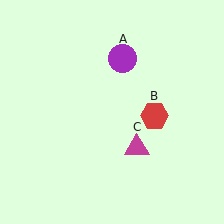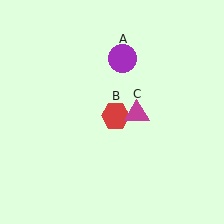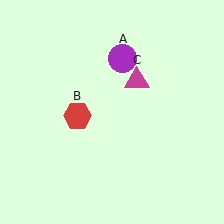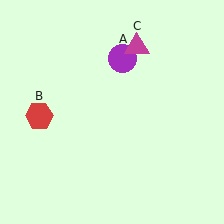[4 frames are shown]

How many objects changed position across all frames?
2 objects changed position: red hexagon (object B), magenta triangle (object C).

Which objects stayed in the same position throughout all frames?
Purple circle (object A) remained stationary.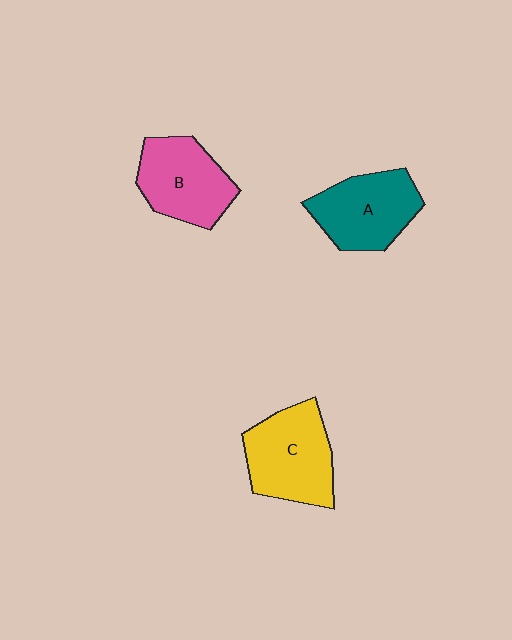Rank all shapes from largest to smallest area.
From largest to smallest: C (yellow), A (teal), B (pink).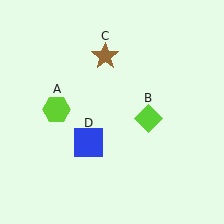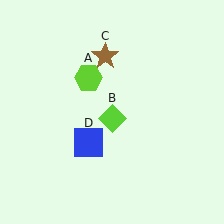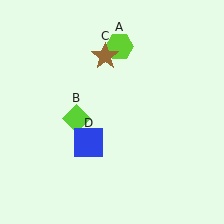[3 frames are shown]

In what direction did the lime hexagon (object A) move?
The lime hexagon (object A) moved up and to the right.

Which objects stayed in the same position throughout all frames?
Brown star (object C) and blue square (object D) remained stationary.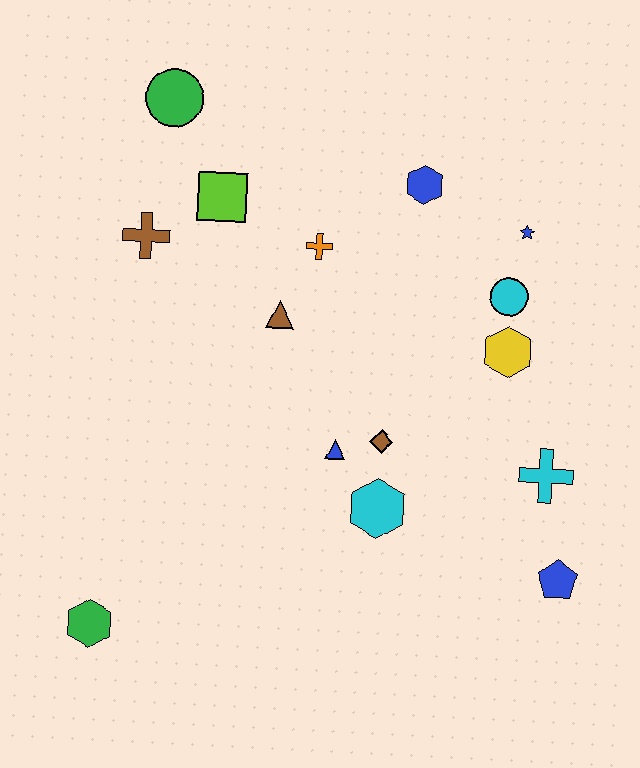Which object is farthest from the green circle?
The blue pentagon is farthest from the green circle.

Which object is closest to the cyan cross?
The blue pentagon is closest to the cyan cross.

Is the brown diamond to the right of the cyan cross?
No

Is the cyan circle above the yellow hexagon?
Yes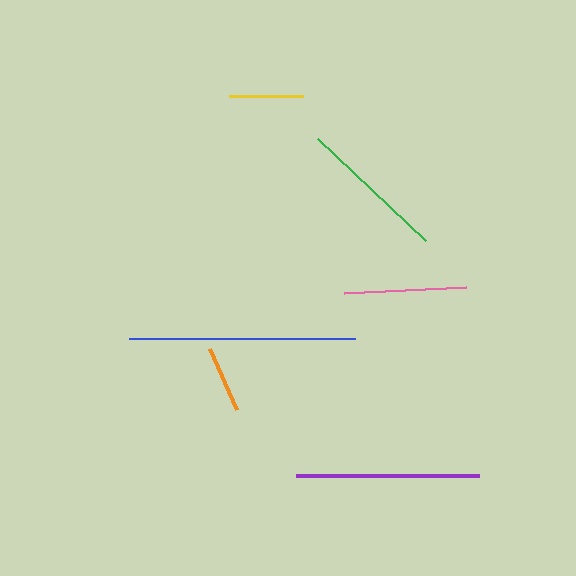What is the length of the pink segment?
The pink segment is approximately 122 pixels long.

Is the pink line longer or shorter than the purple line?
The purple line is longer than the pink line.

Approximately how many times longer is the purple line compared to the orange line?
The purple line is approximately 2.7 times the length of the orange line.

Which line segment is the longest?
The blue line is the longest at approximately 226 pixels.